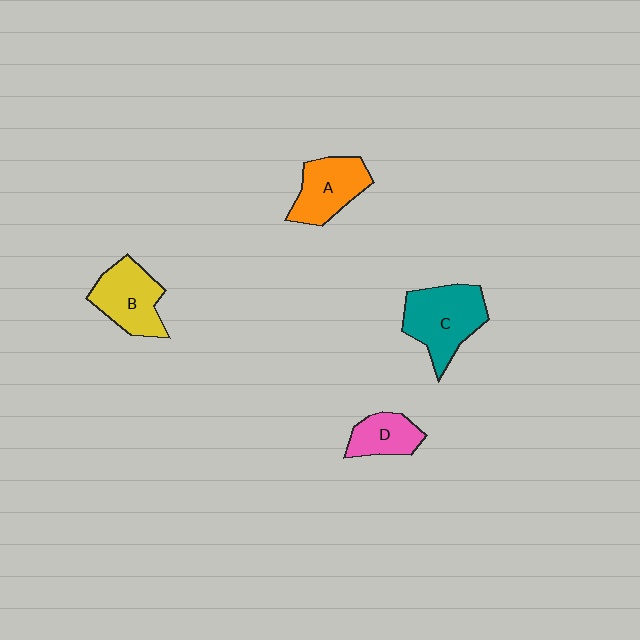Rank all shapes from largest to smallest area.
From largest to smallest: C (teal), B (yellow), A (orange), D (pink).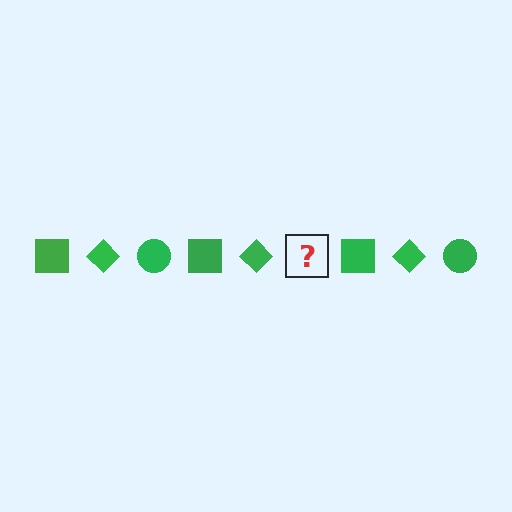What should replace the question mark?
The question mark should be replaced with a green circle.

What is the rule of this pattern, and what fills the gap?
The rule is that the pattern cycles through square, diamond, circle shapes in green. The gap should be filled with a green circle.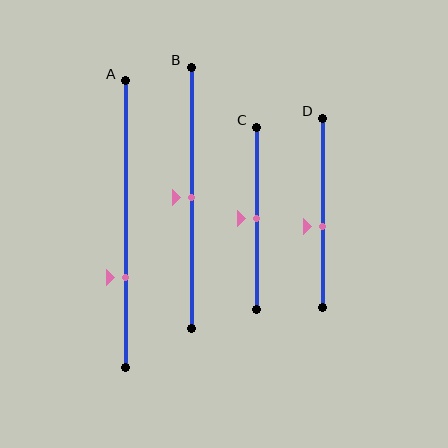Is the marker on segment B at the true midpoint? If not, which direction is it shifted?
Yes, the marker on segment B is at the true midpoint.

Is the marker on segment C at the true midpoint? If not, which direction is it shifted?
Yes, the marker on segment C is at the true midpoint.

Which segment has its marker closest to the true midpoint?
Segment B has its marker closest to the true midpoint.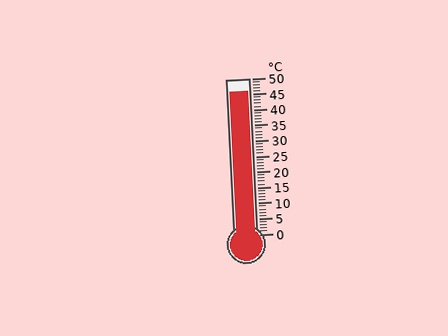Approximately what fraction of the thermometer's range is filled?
The thermometer is filled to approximately 90% of its range.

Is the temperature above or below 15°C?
The temperature is above 15°C.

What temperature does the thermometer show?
The thermometer shows approximately 46°C.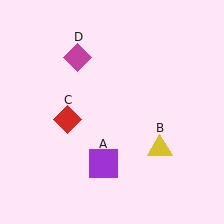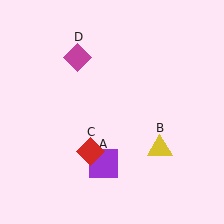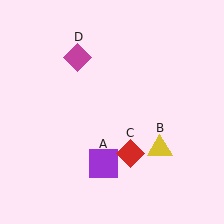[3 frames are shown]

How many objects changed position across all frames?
1 object changed position: red diamond (object C).